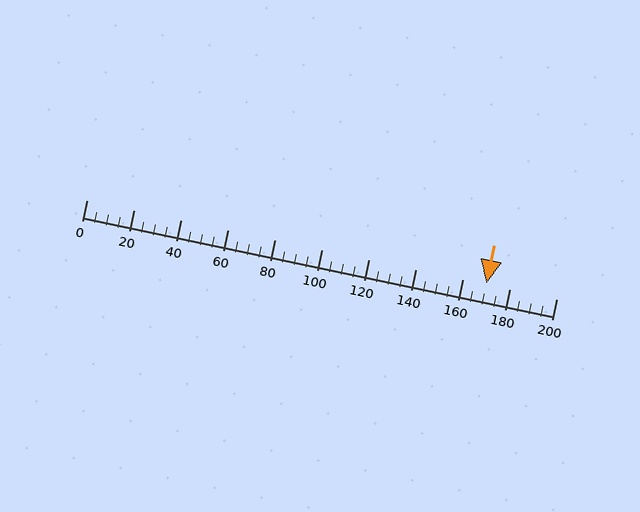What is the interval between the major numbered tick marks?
The major tick marks are spaced 20 units apart.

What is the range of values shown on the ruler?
The ruler shows values from 0 to 200.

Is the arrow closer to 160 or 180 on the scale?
The arrow is closer to 180.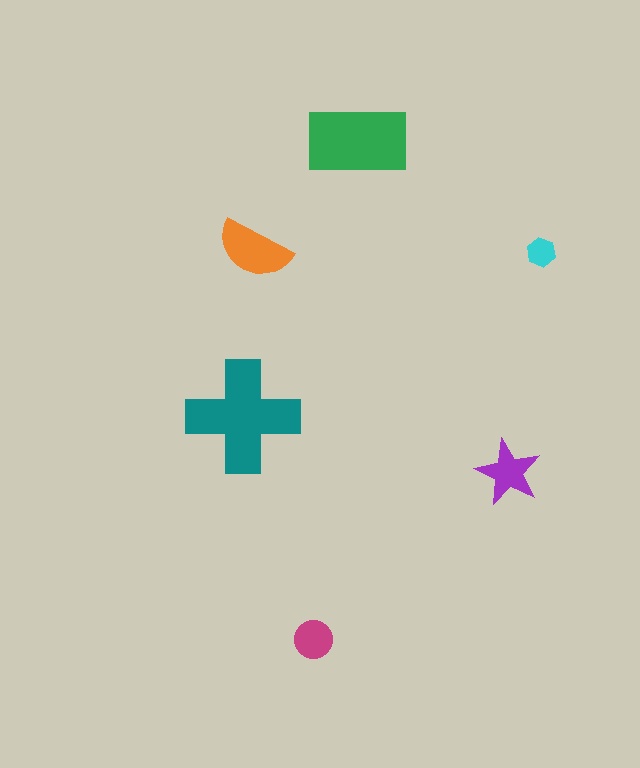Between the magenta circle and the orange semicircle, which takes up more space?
The orange semicircle.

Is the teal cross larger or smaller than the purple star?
Larger.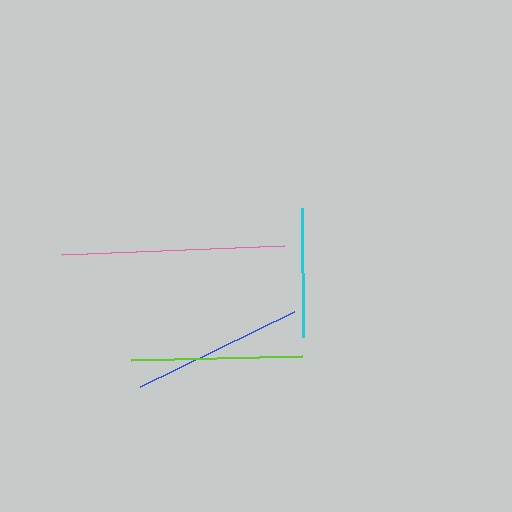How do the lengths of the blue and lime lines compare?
The blue and lime lines are approximately the same length.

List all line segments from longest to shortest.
From longest to shortest: pink, blue, lime, cyan.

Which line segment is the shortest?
The cyan line is the shortest at approximately 129 pixels.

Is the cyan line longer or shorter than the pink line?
The pink line is longer than the cyan line.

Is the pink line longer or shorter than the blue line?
The pink line is longer than the blue line.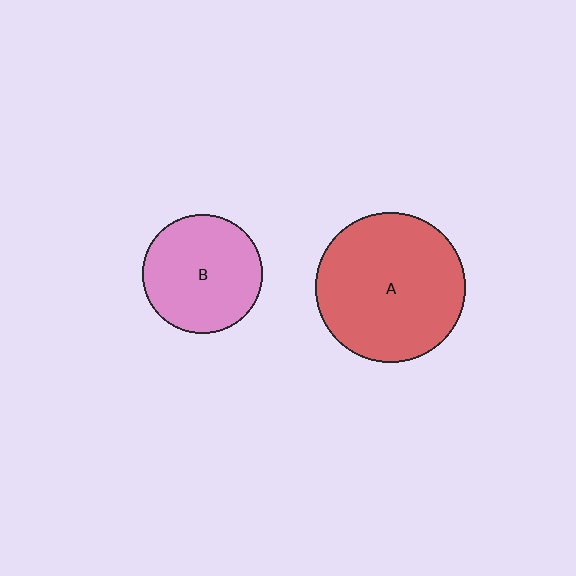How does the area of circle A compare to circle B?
Approximately 1.6 times.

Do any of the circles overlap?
No, none of the circles overlap.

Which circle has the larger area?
Circle A (red).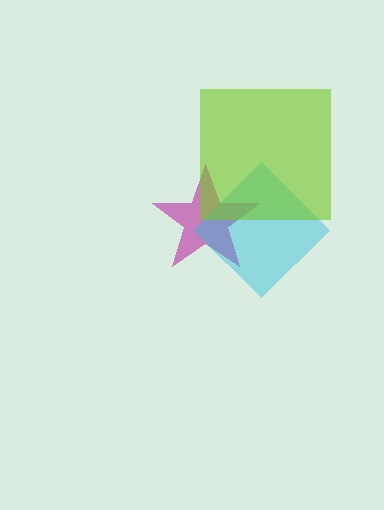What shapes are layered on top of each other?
The layered shapes are: a magenta star, a cyan diamond, a lime square.